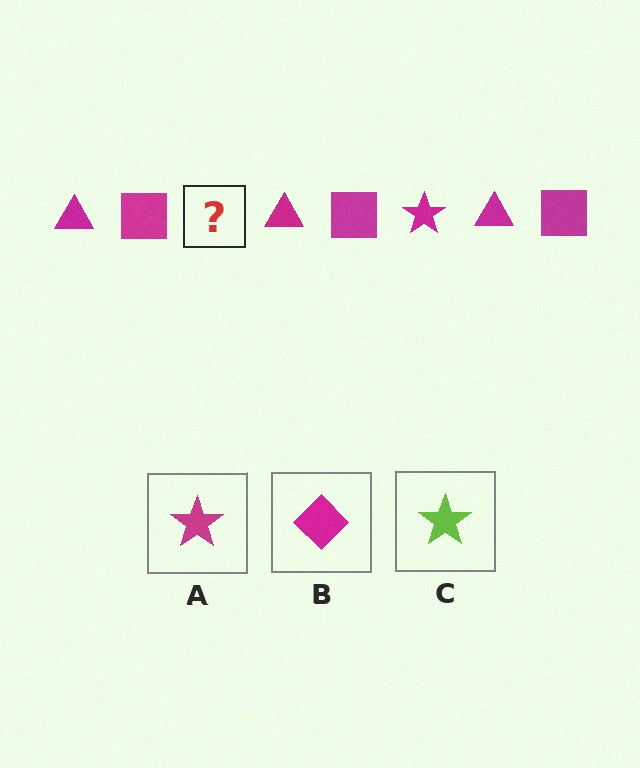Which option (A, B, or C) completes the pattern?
A.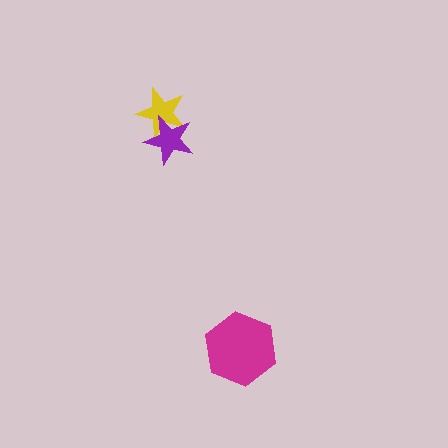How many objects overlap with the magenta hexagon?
0 objects overlap with the magenta hexagon.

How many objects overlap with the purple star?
1 object overlaps with the purple star.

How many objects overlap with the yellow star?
1 object overlaps with the yellow star.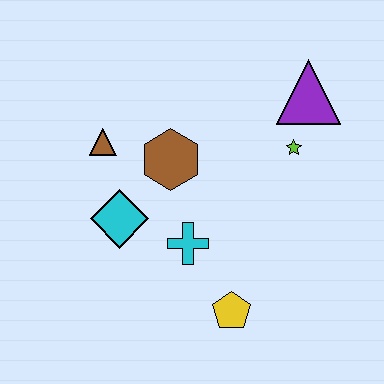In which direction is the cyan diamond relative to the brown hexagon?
The cyan diamond is below the brown hexagon.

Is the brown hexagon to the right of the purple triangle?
No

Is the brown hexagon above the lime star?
No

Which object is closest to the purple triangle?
The lime star is closest to the purple triangle.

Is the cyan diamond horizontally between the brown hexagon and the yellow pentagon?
No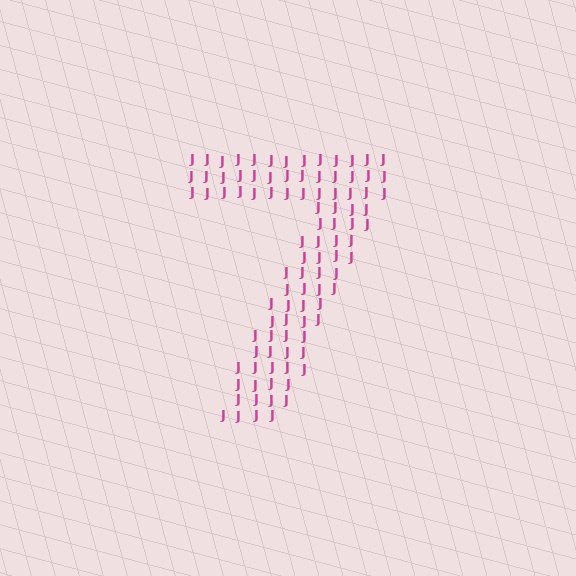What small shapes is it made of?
It is made of small letter J's.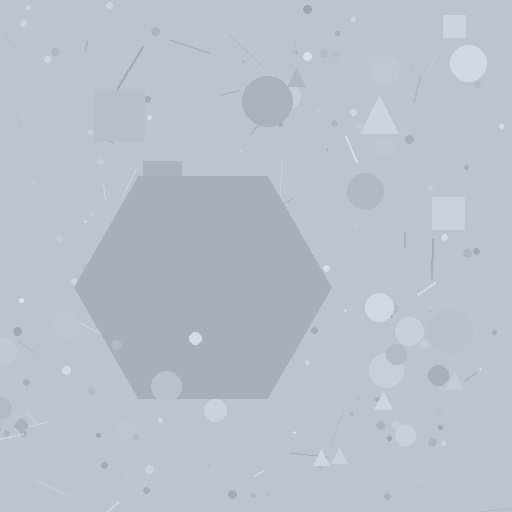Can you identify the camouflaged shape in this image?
The camouflaged shape is a hexagon.